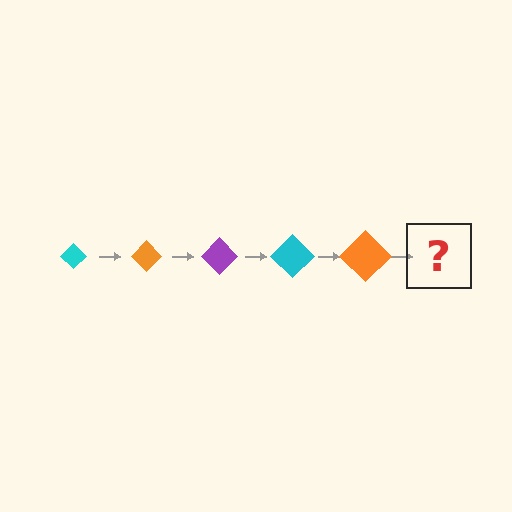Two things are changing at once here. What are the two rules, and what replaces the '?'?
The two rules are that the diamond grows larger each step and the color cycles through cyan, orange, and purple. The '?' should be a purple diamond, larger than the previous one.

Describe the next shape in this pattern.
It should be a purple diamond, larger than the previous one.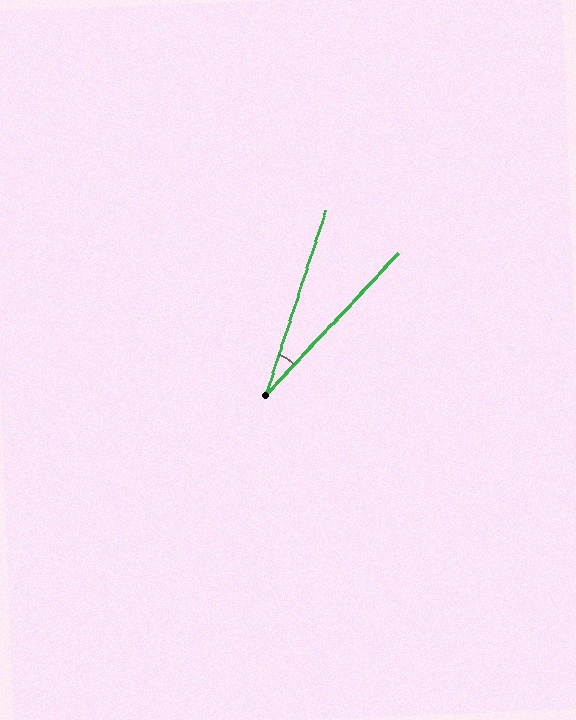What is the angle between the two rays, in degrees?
Approximately 25 degrees.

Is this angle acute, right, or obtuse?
It is acute.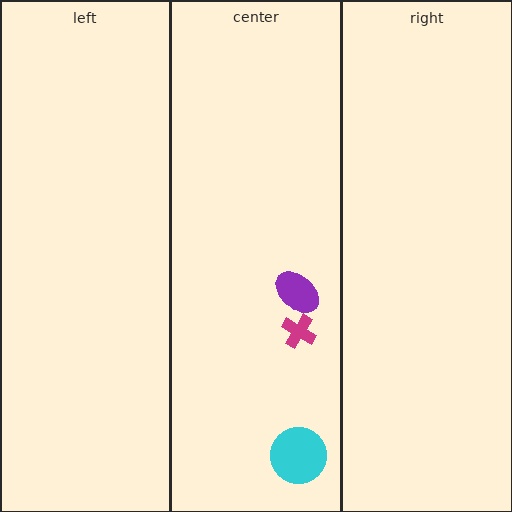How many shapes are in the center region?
3.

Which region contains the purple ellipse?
The center region.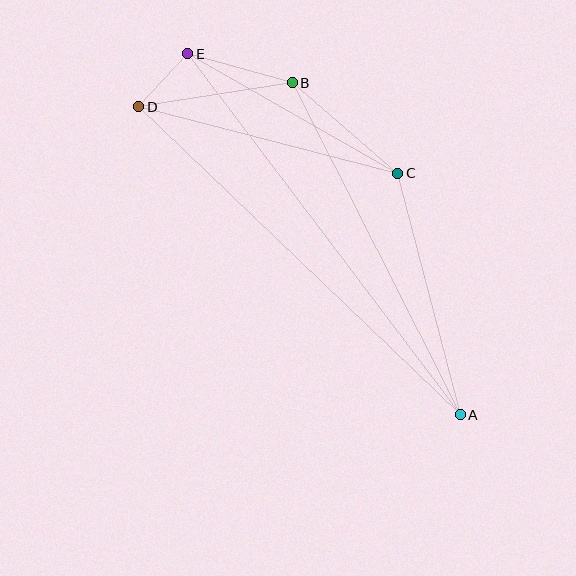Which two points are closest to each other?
Points D and E are closest to each other.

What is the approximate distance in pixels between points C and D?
The distance between C and D is approximately 267 pixels.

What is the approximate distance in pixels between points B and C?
The distance between B and C is approximately 139 pixels.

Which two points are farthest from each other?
Points A and E are farthest from each other.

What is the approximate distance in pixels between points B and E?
The distance between B and E is approximately 109 pixels.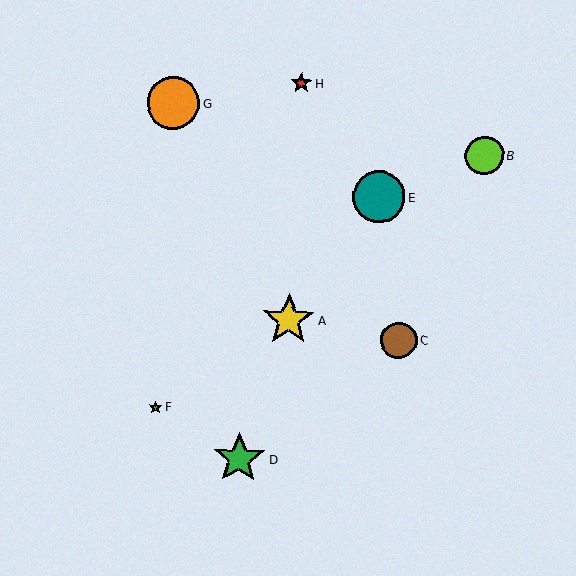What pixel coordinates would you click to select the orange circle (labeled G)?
Click at (173, 103) to select the orange circle G.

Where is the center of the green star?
The center of the green star is at (156, 407).